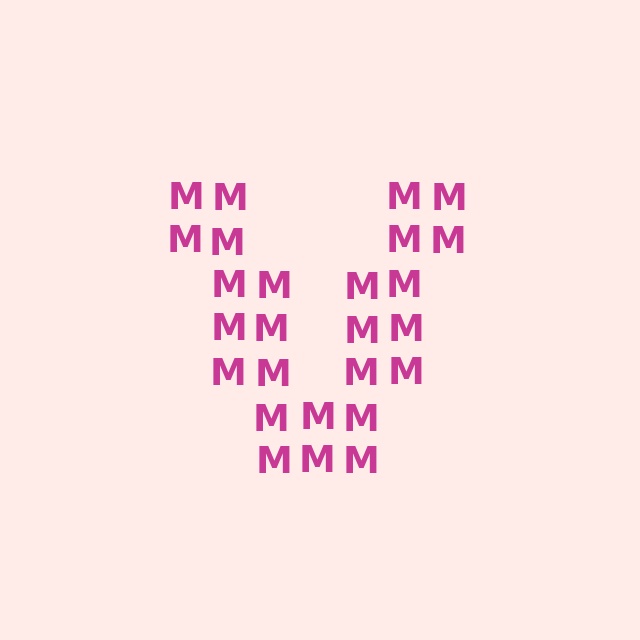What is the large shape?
The large shape is the letter V.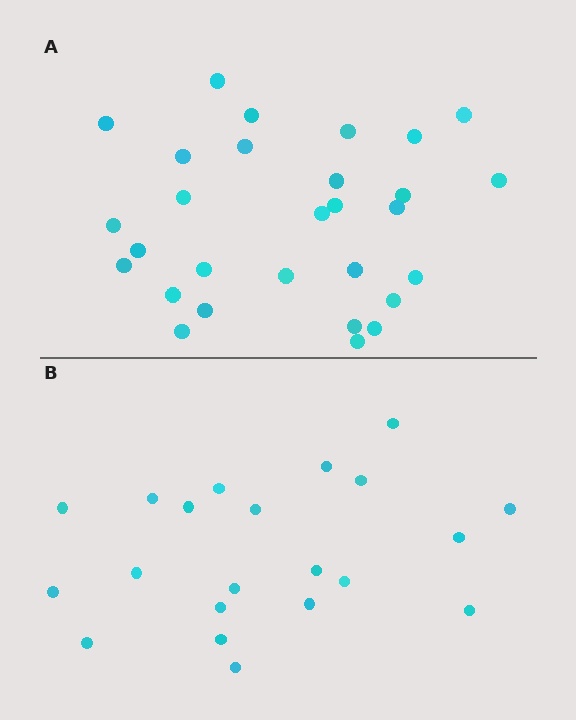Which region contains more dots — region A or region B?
Region A (the top region) has more dots.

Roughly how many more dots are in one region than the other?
Region A has roughly 8 or so more dots than region B.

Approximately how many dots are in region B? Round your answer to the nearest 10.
About 20 dots. (The exact count is 21, which rounds to 20.)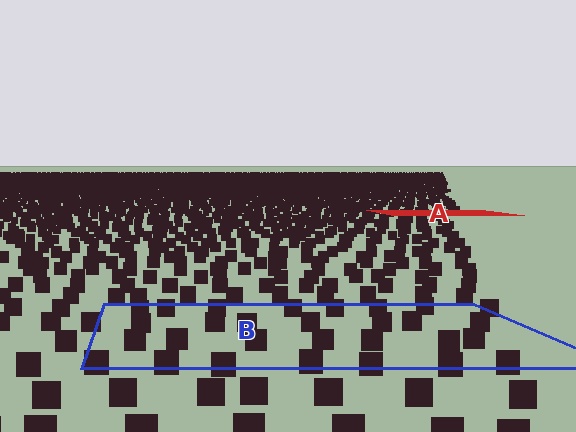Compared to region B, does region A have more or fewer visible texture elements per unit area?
Region A has more texture elements per unit area — they are packed more densely because it is farther away.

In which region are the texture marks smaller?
The texture marks are smaller in region A, because it is farther away.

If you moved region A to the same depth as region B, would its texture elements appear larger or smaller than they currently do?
They would appear larger. At a closer depth, the same texture elements are projected at a bigger on-screen size.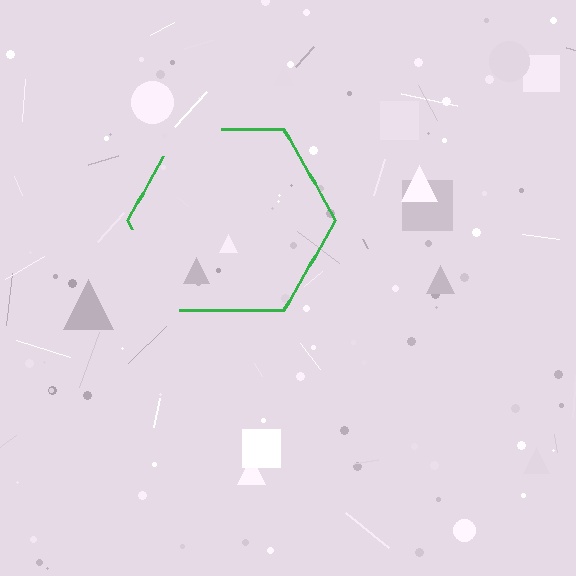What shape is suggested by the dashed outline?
The dashed outline suggests a hexagon.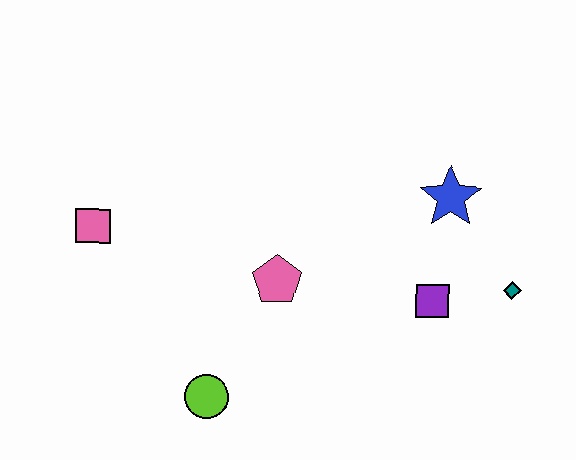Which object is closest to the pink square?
The pink pentagon is closest to the pink square.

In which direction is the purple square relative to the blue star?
The purple square is below the blue star.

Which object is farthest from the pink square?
The teal diamond is farthest from the pink square.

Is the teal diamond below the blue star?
Yes